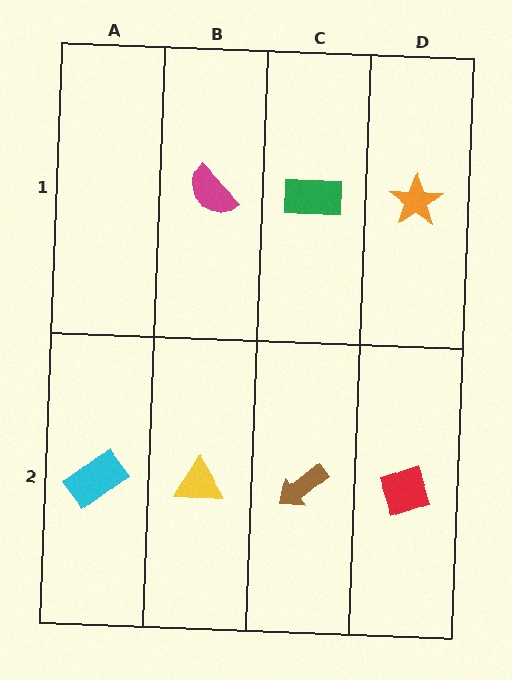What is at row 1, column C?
A green rectangle.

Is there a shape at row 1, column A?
No, that cell is empty.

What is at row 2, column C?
A brown arrow.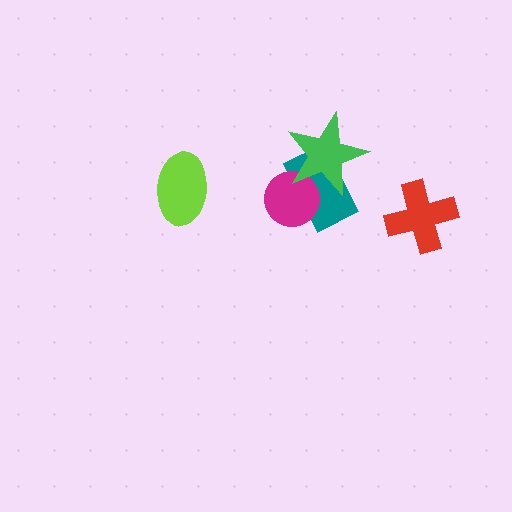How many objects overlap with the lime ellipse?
0 objects overlap with the lime ellipse.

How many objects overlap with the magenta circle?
2 objects overlap with the magenta circle.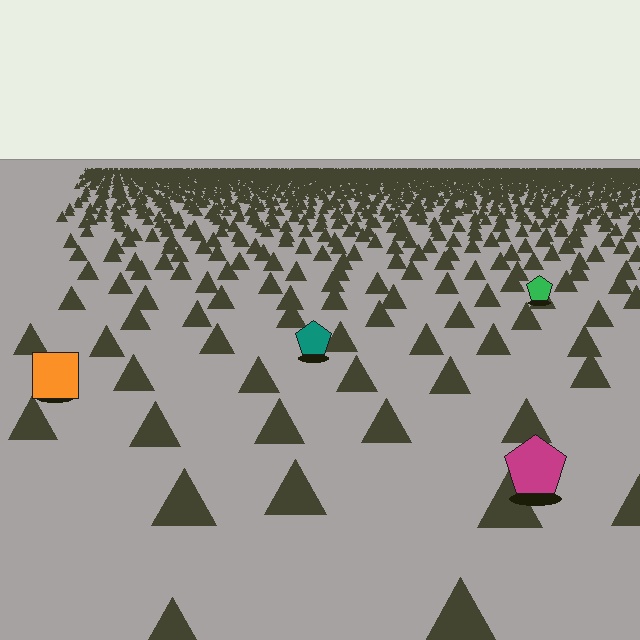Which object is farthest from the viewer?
The green pentagon is farthest from the viewer. It appears smaller and the ground texture around it is denser.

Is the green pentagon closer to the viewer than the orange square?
No. The orange square is closer — you can tell from the texture gradient: the ground texture is coarser near it.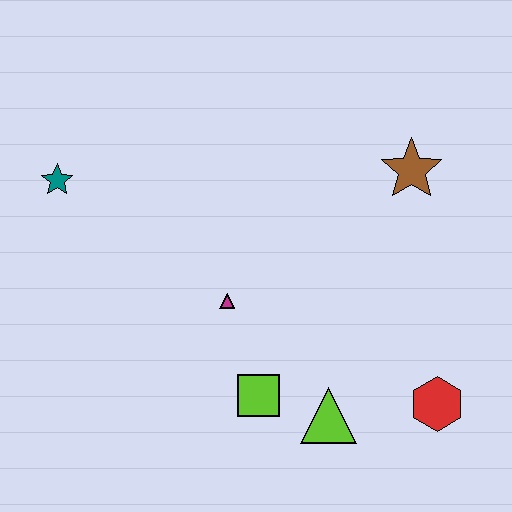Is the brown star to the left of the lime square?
No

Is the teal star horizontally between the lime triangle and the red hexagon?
No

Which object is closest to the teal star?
The magenta triangle is closest to the teal star.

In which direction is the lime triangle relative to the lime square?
The lime triangle is to the right of the lime square.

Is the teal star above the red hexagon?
Yes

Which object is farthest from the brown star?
The teal star is farthest from the brown star.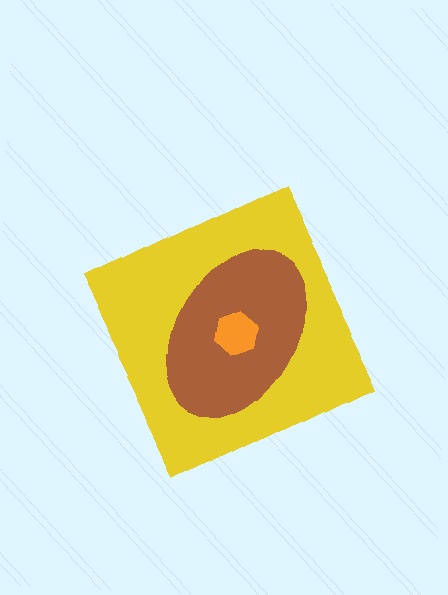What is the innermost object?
The orange hexagon.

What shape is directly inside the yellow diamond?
The brown ellipse.